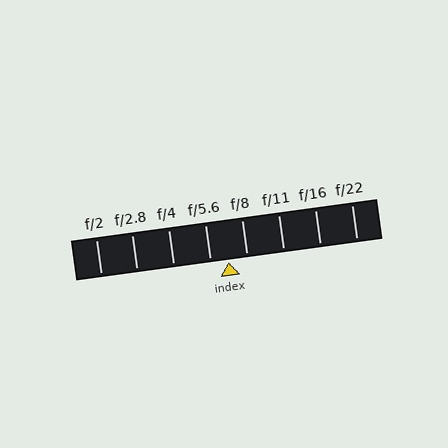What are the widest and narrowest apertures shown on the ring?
The widest aperture shown is f/2 and the narrowest is f/22.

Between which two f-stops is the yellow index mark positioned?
The index mark is between f/5.6 and f/8.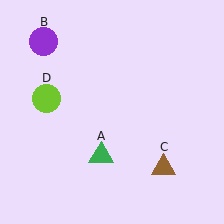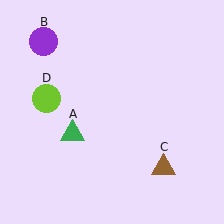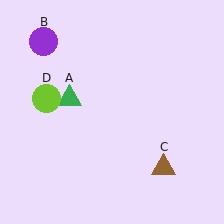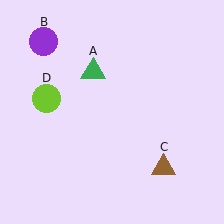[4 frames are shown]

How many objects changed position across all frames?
1 object changed position: green triangle (object A).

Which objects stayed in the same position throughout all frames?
Purple circle (object B) and brown triangle (object C) and lime circle (object D) remained stationary.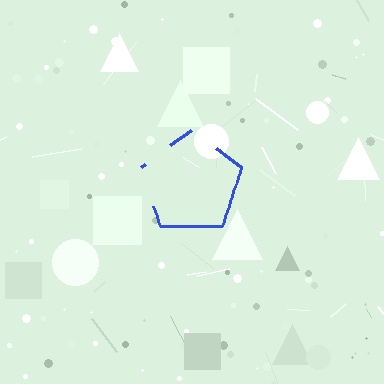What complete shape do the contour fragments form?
The contour fragments form a pentagon.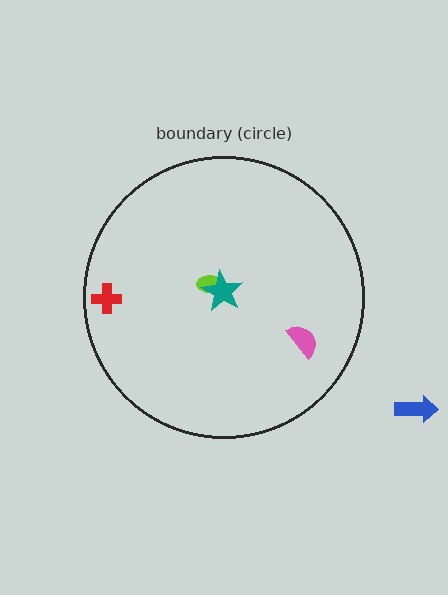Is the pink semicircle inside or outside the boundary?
Inside.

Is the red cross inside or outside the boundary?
Inside.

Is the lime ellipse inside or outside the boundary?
Inside.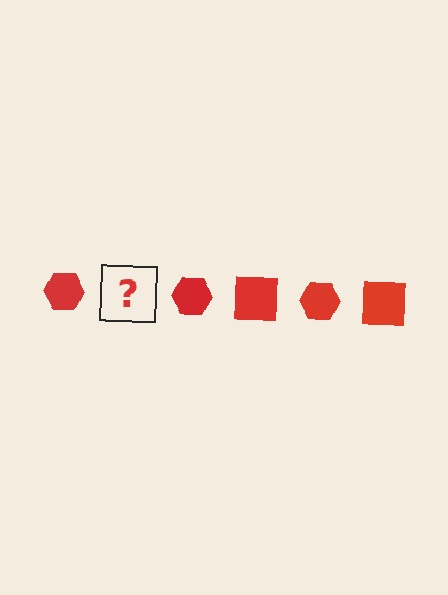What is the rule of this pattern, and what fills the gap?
The rule is that the pattern cycles through hexagon, square shapes in red. The gap should be filled with a red square.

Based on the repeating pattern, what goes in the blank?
The blank should be a red square.